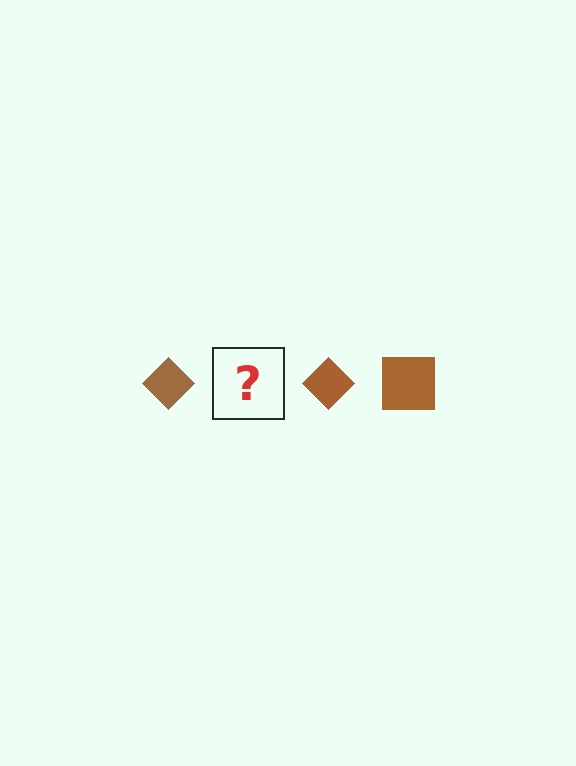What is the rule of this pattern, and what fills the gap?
The rule is that the pattern cycles through diamond, square shapes in brown. The gap should be filled with a brown square.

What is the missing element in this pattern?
The missing element is a brown square.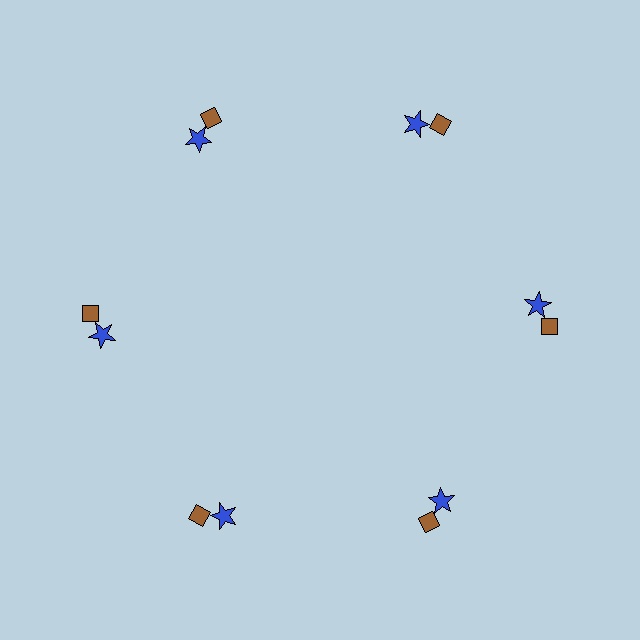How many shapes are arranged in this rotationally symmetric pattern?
There are 12 shapes, arranged in 6 groups of 2.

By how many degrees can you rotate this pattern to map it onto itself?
The pattern maps onto itself every 60 degrees of rotation.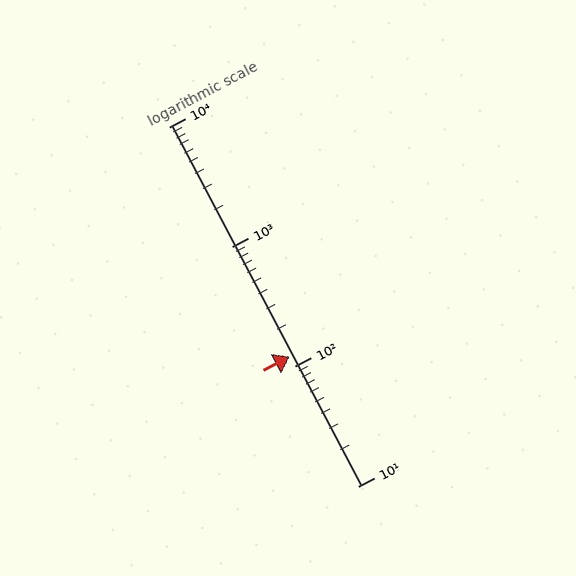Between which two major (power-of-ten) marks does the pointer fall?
The pointer is between 100 and 1000.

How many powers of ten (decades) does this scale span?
The scale spans 3 decades, from 10 to 10000.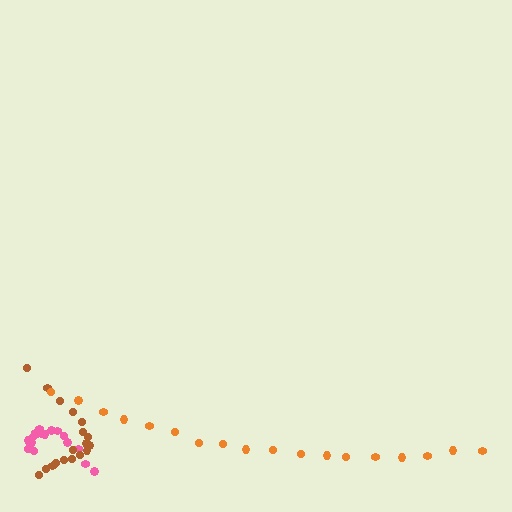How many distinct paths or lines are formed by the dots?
There are 3 distinct paths.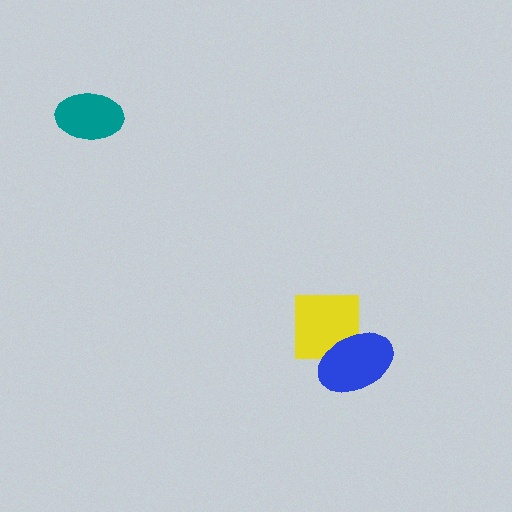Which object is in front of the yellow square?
The blue ellipse is in front of the yellow square.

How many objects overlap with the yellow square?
1 object overlaps with the yellow square.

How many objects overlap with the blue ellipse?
1 object overlaps with the blue ellipse.